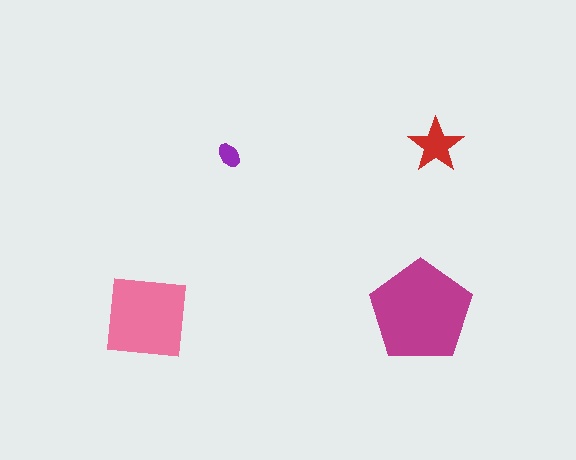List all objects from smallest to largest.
The purple ellipse, the red star, the pink square, the magenta pentagon.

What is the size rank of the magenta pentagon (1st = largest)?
1st.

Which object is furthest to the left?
The pink square is leftmost.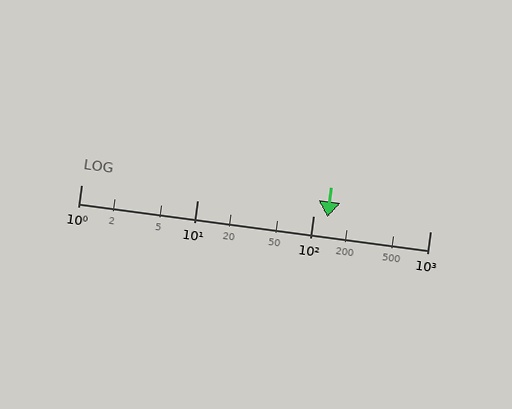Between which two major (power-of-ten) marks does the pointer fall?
The pointer is between 100 and 1000.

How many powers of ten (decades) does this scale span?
The scale spans 3 decades, from 1 to 1000.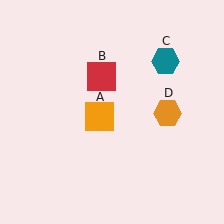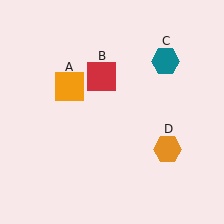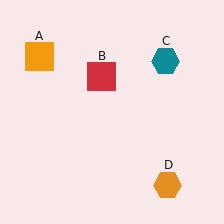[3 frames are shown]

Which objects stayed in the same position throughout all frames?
Red square (object B) and teal hexagon (object C) remained stationary.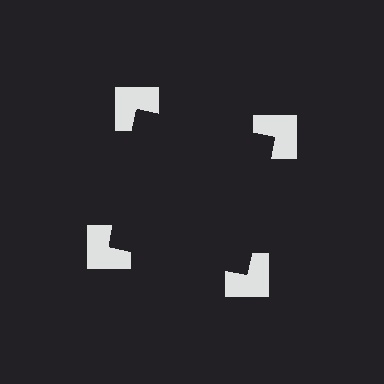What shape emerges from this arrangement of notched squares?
An illusory square — its edges are inferred from the aligned wedge cuts in the notched squares, not physically drawn.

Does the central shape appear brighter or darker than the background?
It typically appears slightly darker than the background, even though no actual brightness change is drawn.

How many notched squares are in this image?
There are 4 — one at each vertex of the illusory square.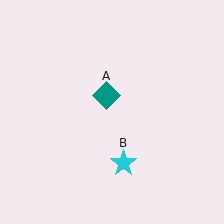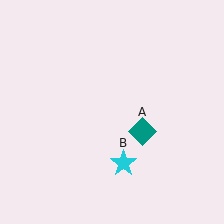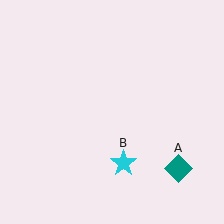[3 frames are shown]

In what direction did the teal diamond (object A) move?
The teal diamond (object A) moved down and to the right.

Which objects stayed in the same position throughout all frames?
Cyan star (object B) remained stationary.